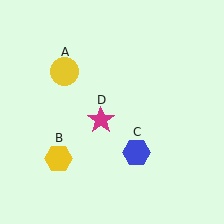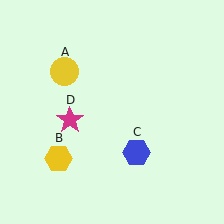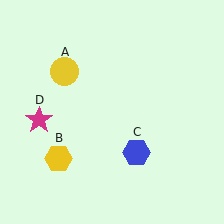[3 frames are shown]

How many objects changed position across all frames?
1 object changed position: magenta star (object D).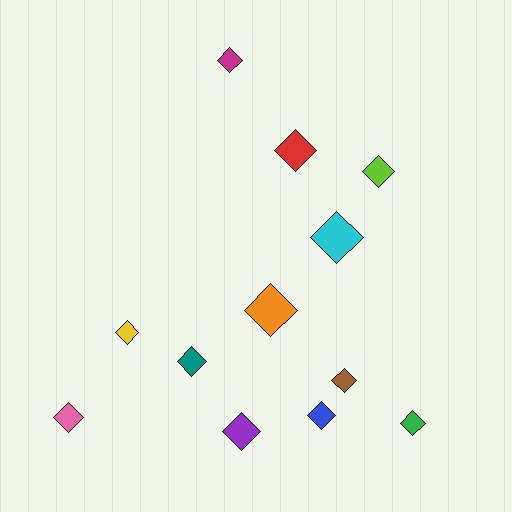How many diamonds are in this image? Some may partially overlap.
There are 12 diamonds.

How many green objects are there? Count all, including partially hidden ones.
There is 1 green object.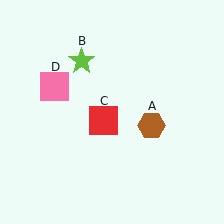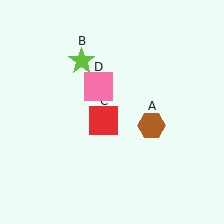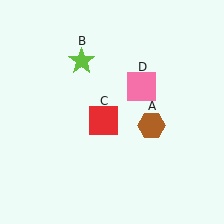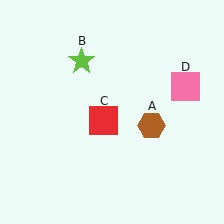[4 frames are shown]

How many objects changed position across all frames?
1 object changed position: pink square (object D).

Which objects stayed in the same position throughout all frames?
Brown hexagon (object A) and lime star (object B) and red square (object C) remained stationary.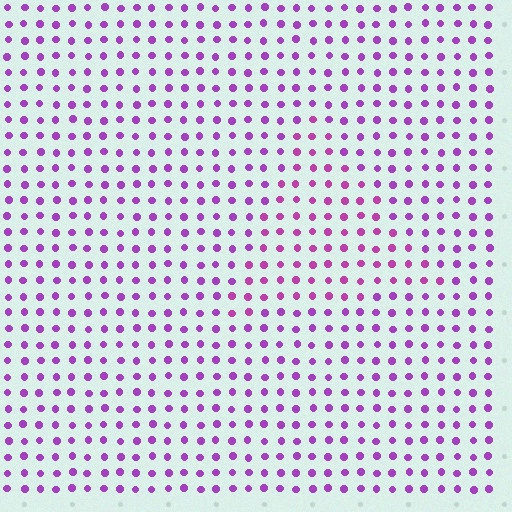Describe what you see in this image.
The image is filled with small purple elements in a uniform arrangement. A triangle-shaped region is visible where the elements are tinted to a slightly different hue, forming a subtle color boundary.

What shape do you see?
I see a triangle.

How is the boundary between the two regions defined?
The boundary is defined purely by a slight shift in hue (about 21 degrees). Spacing, size, and orientation are identical on both sides.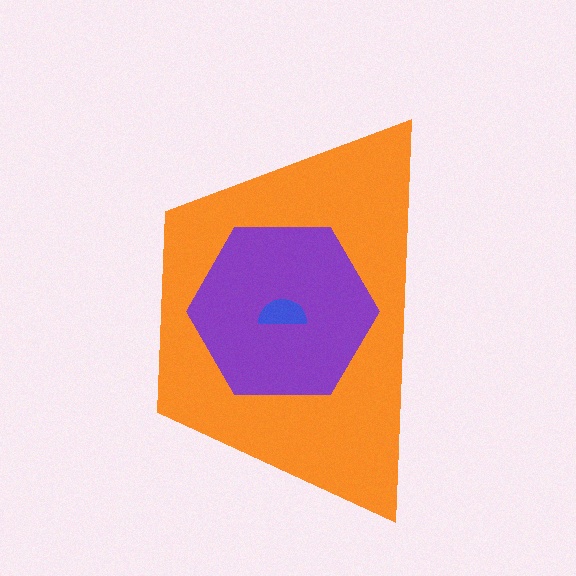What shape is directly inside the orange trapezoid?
The purple hexagon.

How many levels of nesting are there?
3.